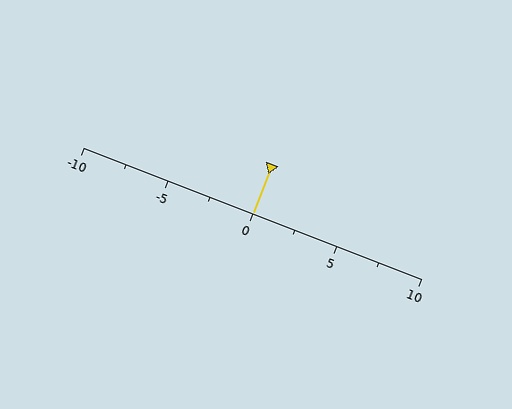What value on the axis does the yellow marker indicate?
The marker indicates approximately 0.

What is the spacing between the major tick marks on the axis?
The major ticks are spaced 5 apart.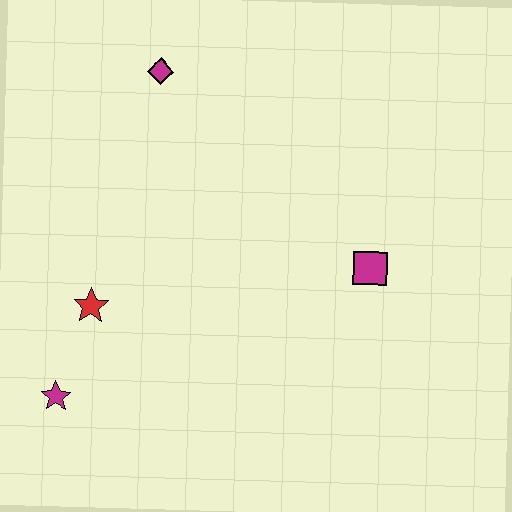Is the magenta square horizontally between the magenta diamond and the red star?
No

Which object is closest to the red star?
The magenta star is closest to the red star.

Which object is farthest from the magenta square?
The magenta star is farthest from the magenta square.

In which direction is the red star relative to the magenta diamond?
The red star is below the magenta diamond.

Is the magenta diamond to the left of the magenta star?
No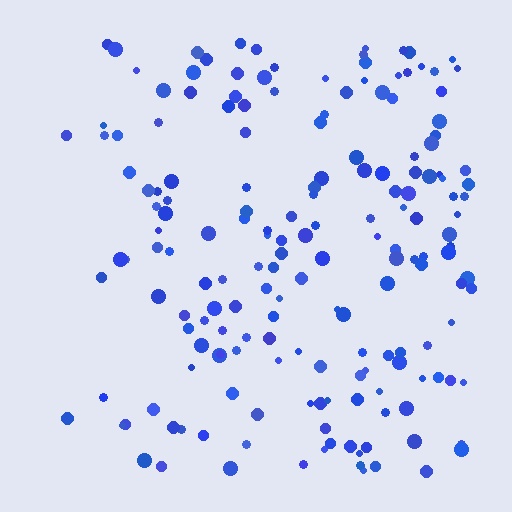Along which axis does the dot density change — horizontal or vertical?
Horizontal.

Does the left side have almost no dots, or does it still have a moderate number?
Still a moderate number, just noticeably fewer than the right.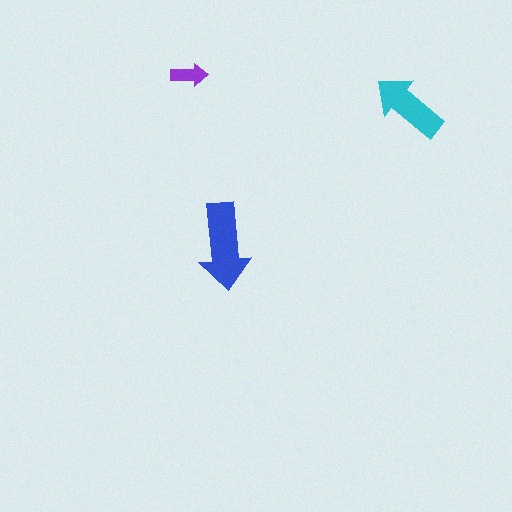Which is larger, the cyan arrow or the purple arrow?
The cyan one.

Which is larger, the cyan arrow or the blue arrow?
The blue one.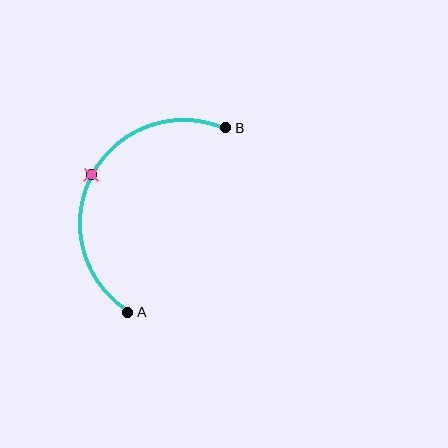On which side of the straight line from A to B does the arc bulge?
The arc bulges to the left of the straight line connecting A and B.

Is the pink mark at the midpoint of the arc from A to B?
Yes. The pink mark lies on the arc at equal arc-length from both A and B — it is the arc midpoint.